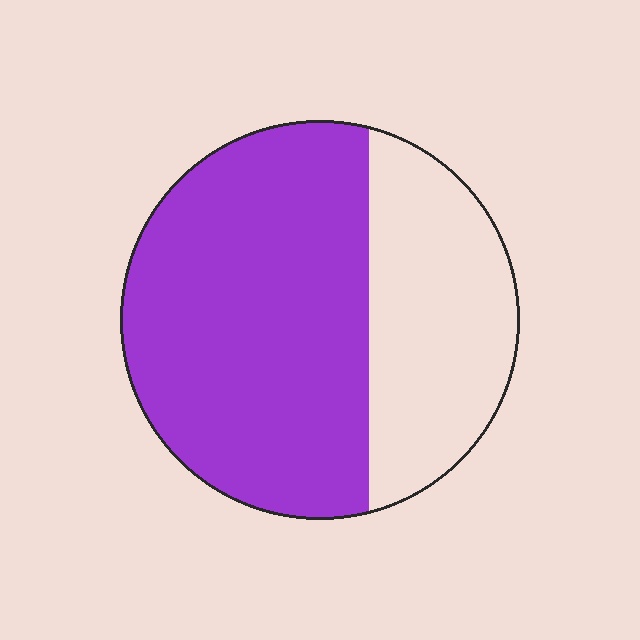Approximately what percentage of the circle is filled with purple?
Approximately 65%.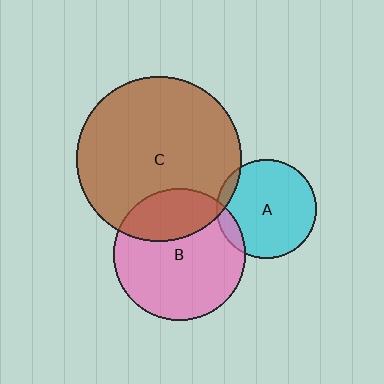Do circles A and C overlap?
Yes.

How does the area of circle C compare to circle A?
Approximately 2.7 times.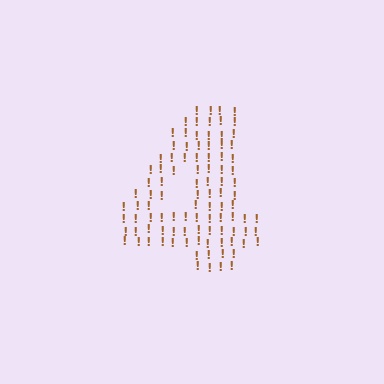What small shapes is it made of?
It is made of small exclamation marks.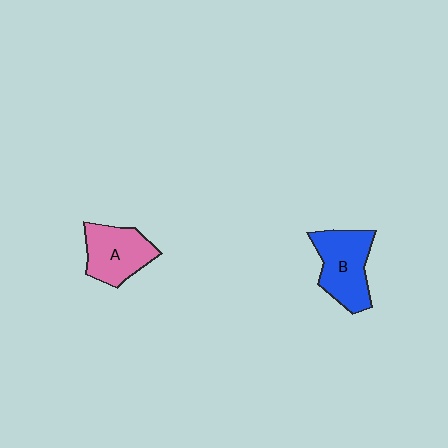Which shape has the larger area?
Shape B (blue).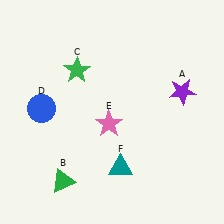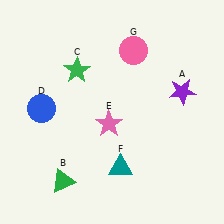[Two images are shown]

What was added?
A pink circle (G) was added in Image 2.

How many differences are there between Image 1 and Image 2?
There is 1 difference between the two images.